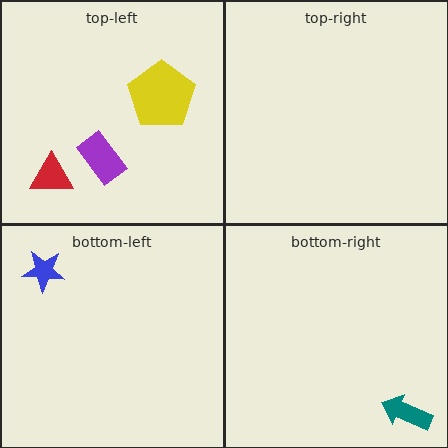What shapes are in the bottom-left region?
The blue star.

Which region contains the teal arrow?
The bottom-right region.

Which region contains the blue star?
The bottom-left region.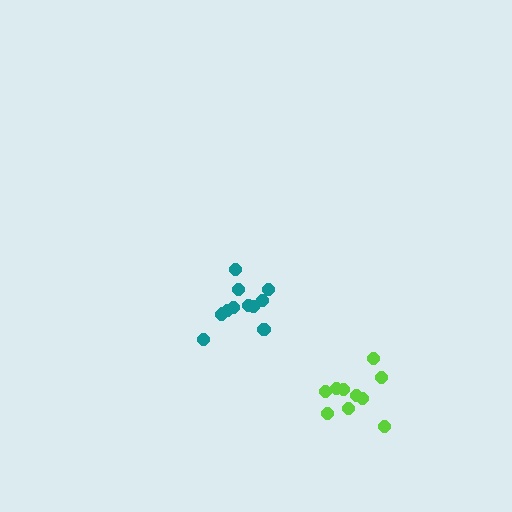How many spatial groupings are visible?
There are 2 spatial groupings.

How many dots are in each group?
Group 1: 12 dots, Group 2: 10 dots (22 total).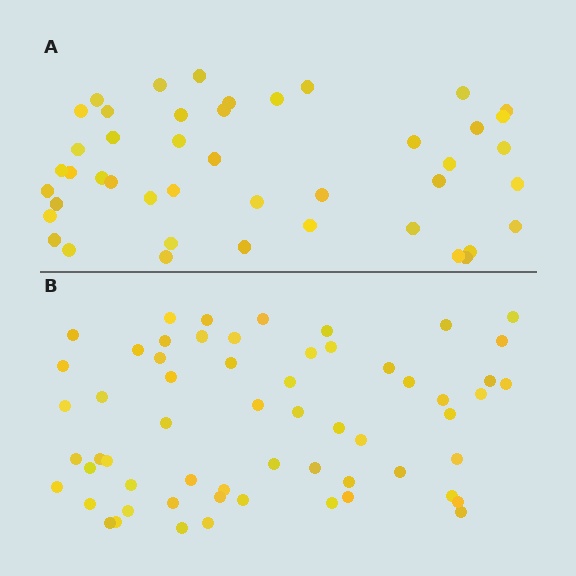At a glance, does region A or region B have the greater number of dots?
Region B (the bottom region) has more dots.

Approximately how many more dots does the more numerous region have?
Region B has approximately 15 more dots than region A.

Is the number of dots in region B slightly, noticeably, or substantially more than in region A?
Region B has noticeably more, but not dramatically so. The ratio is roughly 1.3 to 1.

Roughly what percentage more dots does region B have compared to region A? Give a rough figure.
About 35% more.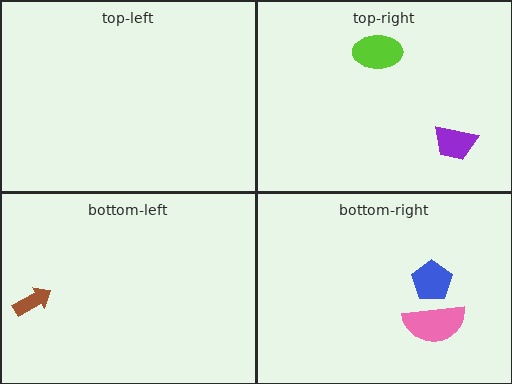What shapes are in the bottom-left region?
The brown arrow.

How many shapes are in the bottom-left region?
1.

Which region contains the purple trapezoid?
The top-right region.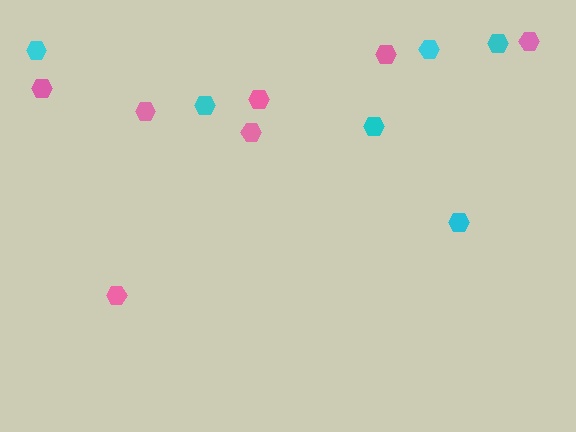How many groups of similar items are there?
There are 2 groups: one group of pink hexagons (7) and one group of cyan hexagons (6).